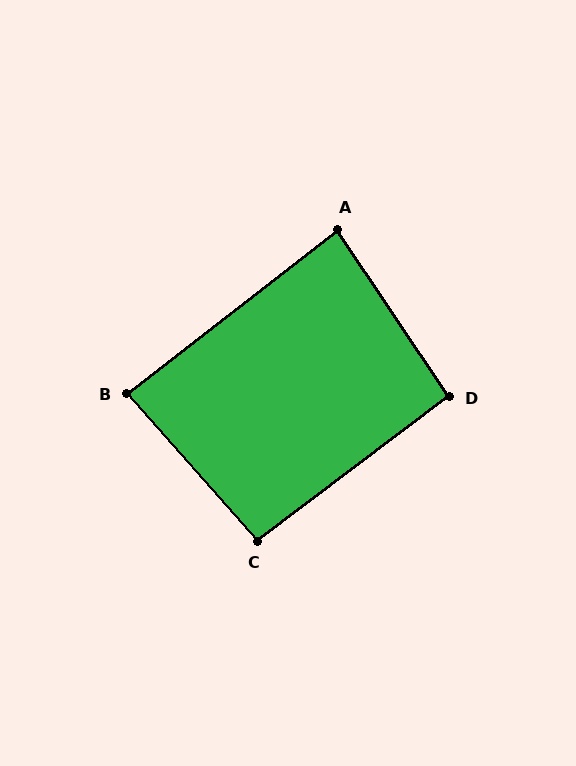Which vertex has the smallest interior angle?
A, at approximately 86 degrees.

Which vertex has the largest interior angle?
C, at approximately 94 degrees.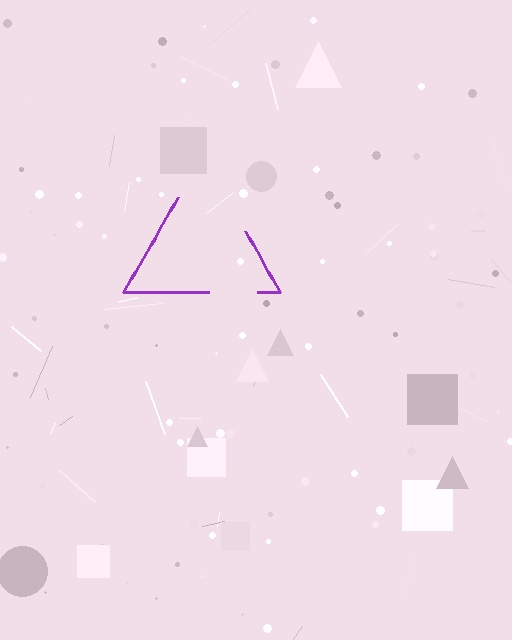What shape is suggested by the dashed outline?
The dashed outline suggests a triangle.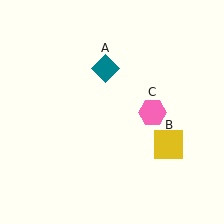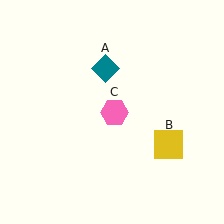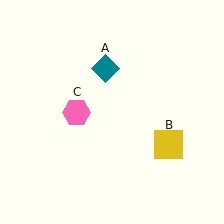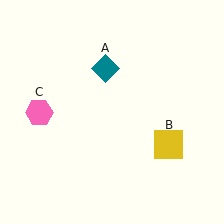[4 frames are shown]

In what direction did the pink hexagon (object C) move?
The pink hexagon (object C) moved left.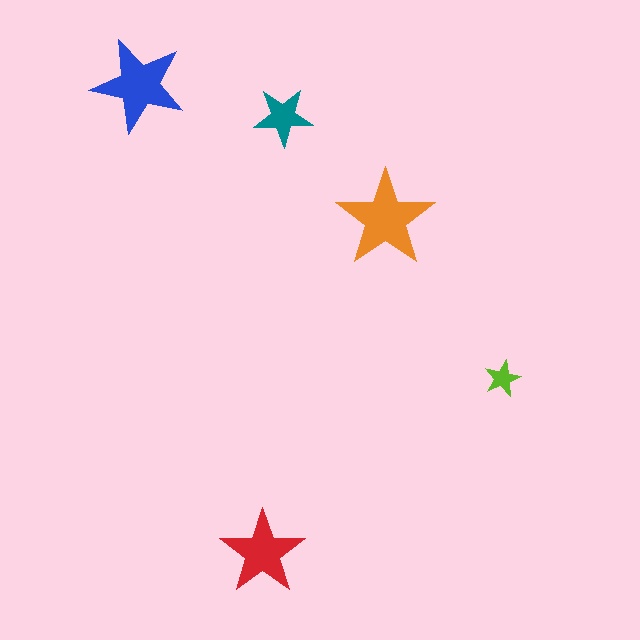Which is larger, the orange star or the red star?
The orange one.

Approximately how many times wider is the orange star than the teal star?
About 1.5 times wider.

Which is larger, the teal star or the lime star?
The teal one.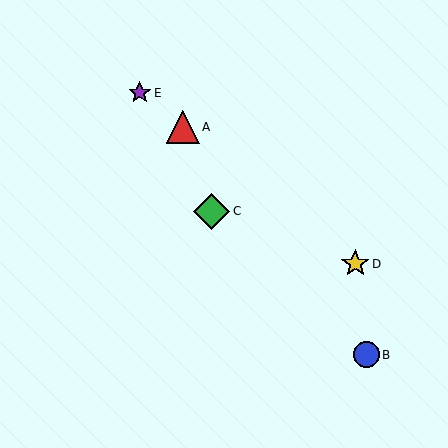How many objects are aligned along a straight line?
3 objects (A, D, E) are aligned along a straight line.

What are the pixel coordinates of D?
Object D is at (355, 264).